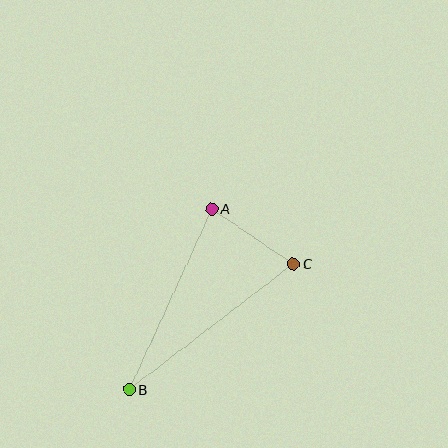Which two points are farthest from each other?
Points B and C are farthest from each other.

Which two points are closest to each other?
Points A and C are closest to each other.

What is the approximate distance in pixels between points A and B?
The distance between A and B is approximately 198 pixels.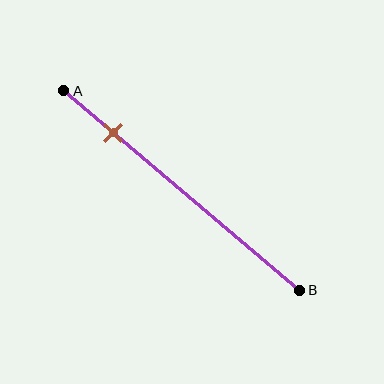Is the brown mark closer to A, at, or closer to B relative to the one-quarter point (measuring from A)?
The brown mark is closer to point A than the one-quarter point of segment AB.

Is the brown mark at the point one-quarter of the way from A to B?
No, the mark is at about 20% from A, not at the 25% one-quarter point.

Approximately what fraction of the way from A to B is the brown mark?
The brown mark is approximately 20% of the way from A to B.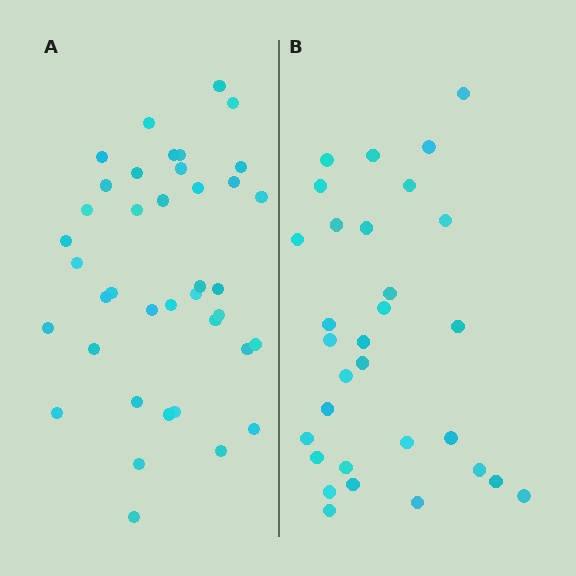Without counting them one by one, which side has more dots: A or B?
Region A (the left region) has more dots.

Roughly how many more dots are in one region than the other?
Region A has roughly 8 or so more dots than region B.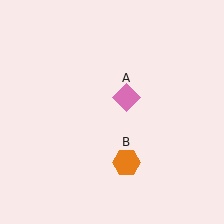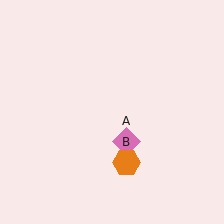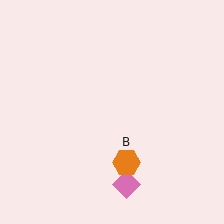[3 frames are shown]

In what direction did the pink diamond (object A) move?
The pink diamond (object A) moved down.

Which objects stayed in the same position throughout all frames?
Orange hexagon (object B) remained stationary.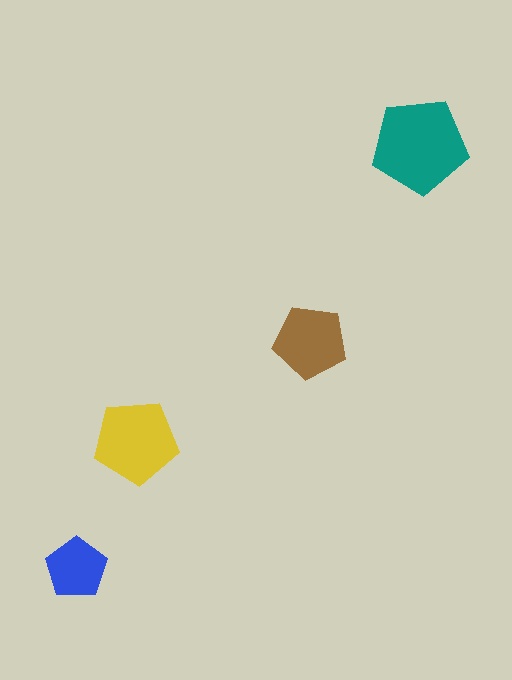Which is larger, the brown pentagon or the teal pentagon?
The teal one.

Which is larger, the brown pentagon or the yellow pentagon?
The yellow one.